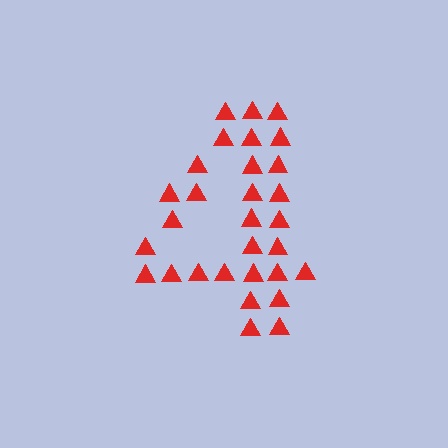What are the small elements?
The small elements are triangles.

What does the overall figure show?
The overall figure shows the digit 4.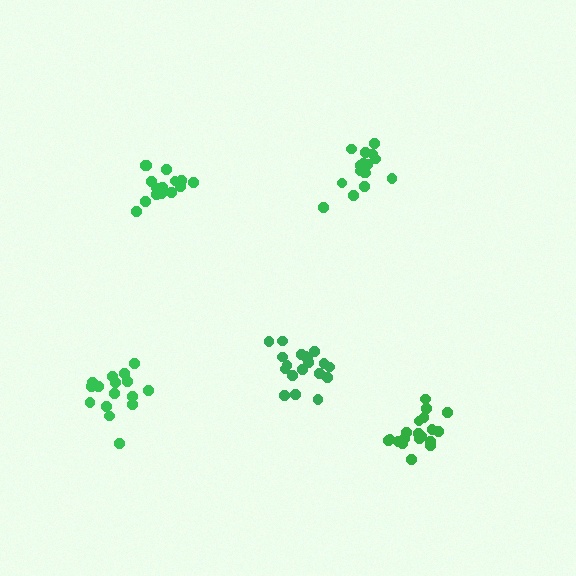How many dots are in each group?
Group 1: 19 dots, Group 2: 17 dots, Group 3: 16 dots, Group 4: 19 dots, Group 5: 15 dots (86 total).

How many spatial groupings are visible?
There are 5 spatial groupings.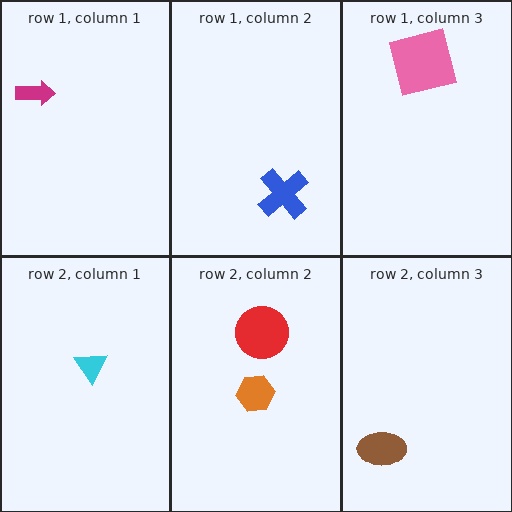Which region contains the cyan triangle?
The row 2, column 1 region.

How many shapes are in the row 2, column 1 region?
1.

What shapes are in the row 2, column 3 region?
The brown ellipse.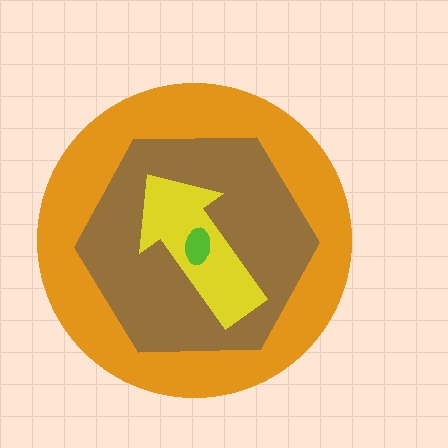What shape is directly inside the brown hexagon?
The yellow arrow.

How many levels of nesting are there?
4.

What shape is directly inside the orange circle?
The brown hexagon.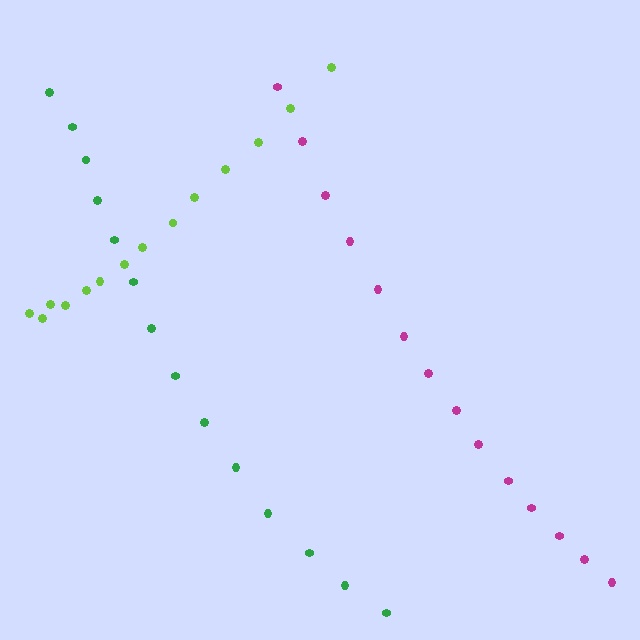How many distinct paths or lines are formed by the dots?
There are 3 distinct paths.